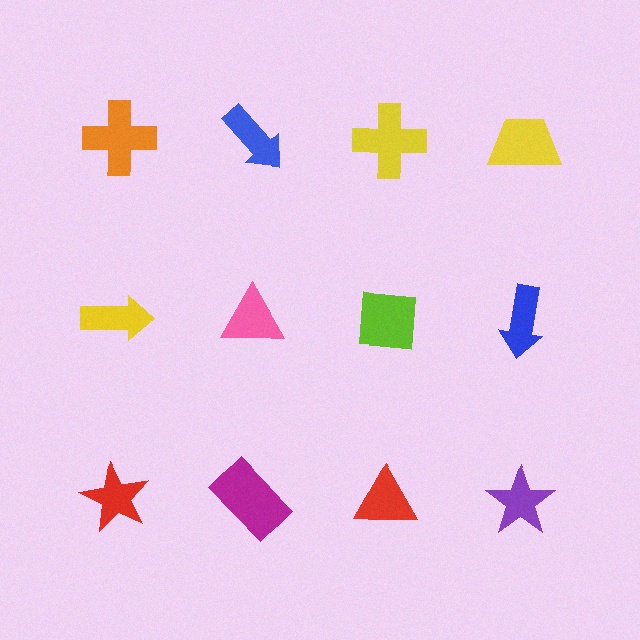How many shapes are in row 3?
4 shapes.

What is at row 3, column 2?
A magenta rectangle.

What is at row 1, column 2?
A blue arrow.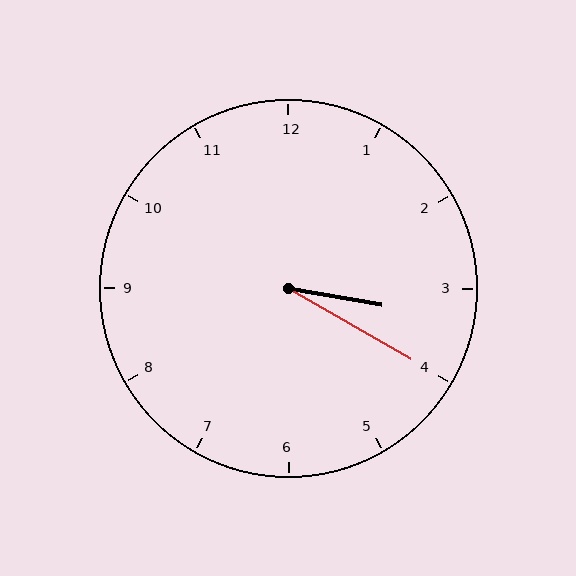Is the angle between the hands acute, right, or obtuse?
It is acute.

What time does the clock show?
3:20.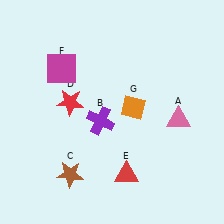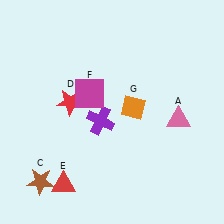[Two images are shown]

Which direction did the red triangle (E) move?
The red triangle (E) moved left.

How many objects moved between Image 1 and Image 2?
3 objects moved between the two images.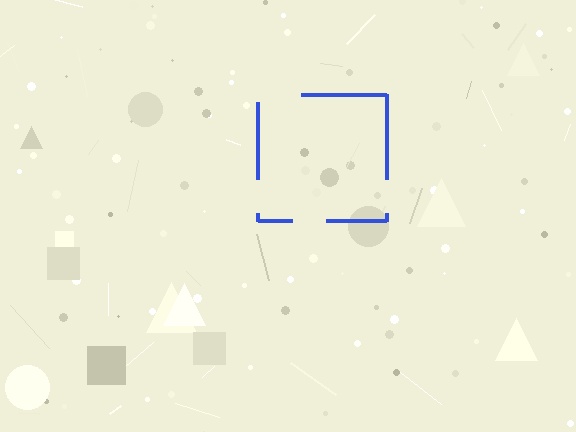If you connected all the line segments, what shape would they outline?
They would outline a square.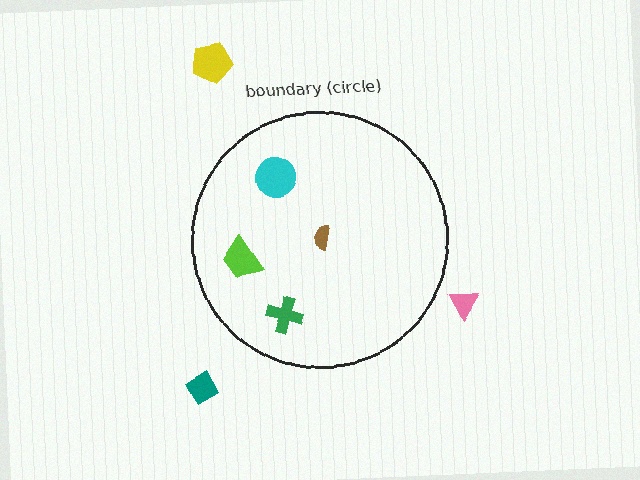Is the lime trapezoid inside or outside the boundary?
Inside.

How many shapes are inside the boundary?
4 inside, 3 outside.